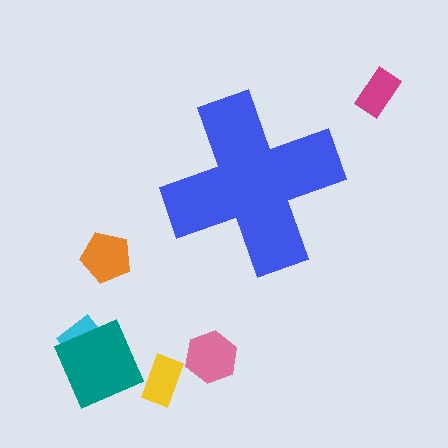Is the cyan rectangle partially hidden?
No, the cyan rectangle is fully visible.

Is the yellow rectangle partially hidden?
No, the yellow rectangle is fully visible.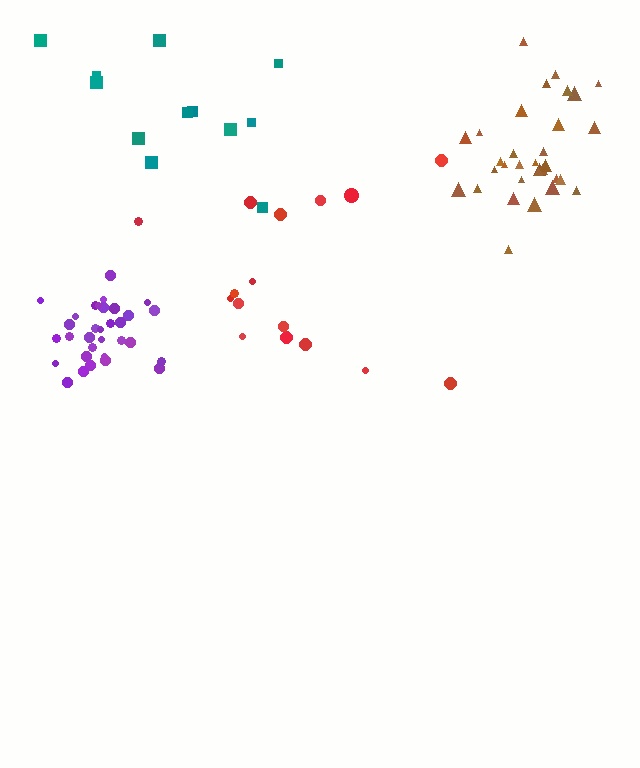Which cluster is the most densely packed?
Purple.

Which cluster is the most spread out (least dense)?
Teal.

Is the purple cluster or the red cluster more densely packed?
Purple.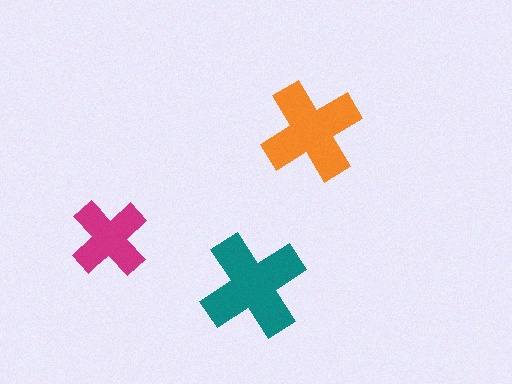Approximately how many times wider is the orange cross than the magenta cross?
About 1.5 times wider.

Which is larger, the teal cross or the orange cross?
The teal one.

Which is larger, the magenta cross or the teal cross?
The teal one.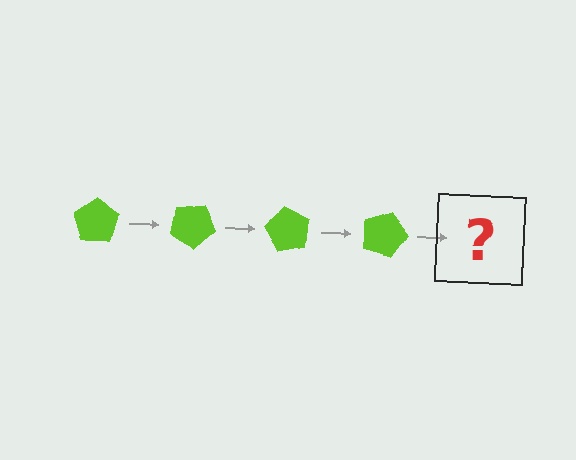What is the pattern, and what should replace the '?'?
The pattern is that the pentagon rotates 30 degrees each step. The '?' should be a lime pentagon rotated 120 degrees.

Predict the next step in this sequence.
The next step is a lime pentagon rotated 120 degrees.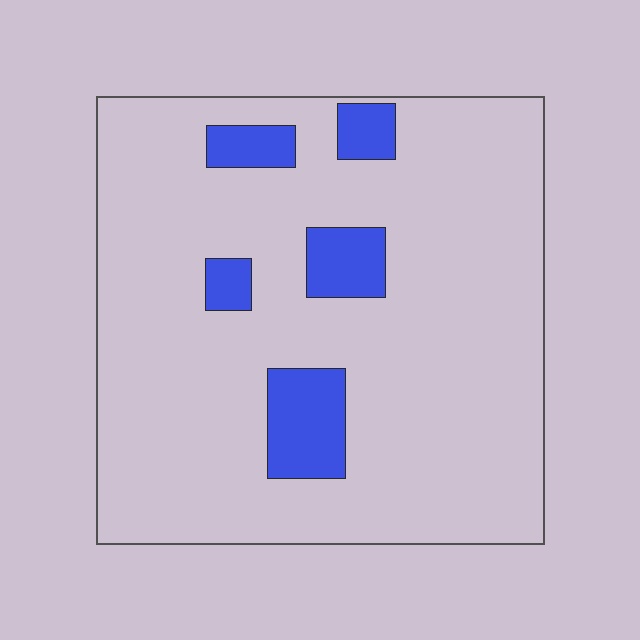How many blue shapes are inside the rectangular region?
5.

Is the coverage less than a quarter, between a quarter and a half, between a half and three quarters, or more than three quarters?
Less than a quarter.